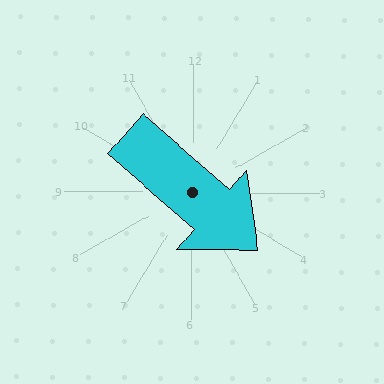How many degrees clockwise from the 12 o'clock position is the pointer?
Approximately 131 degrees.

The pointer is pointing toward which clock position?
Roughly 4 o'clock.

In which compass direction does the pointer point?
Southeast.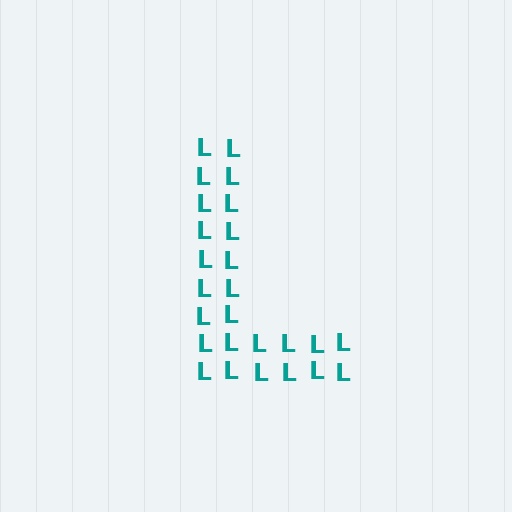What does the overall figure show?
The overall figure shows the letter L.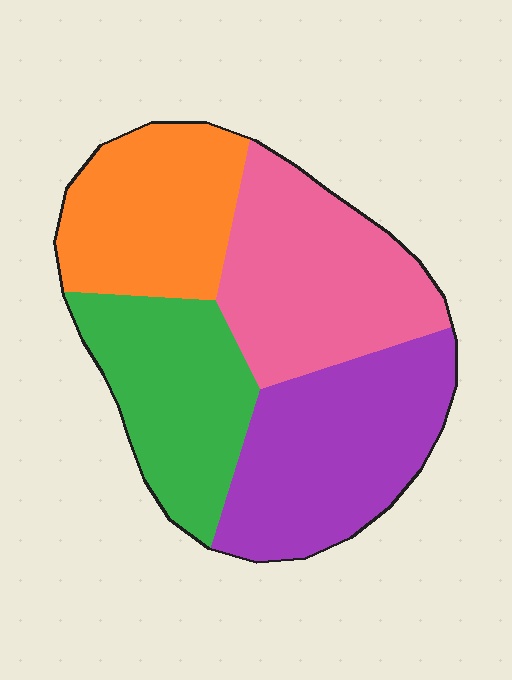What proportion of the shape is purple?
Purple takes up about one quarter (1/4) of the shape.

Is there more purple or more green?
Purple.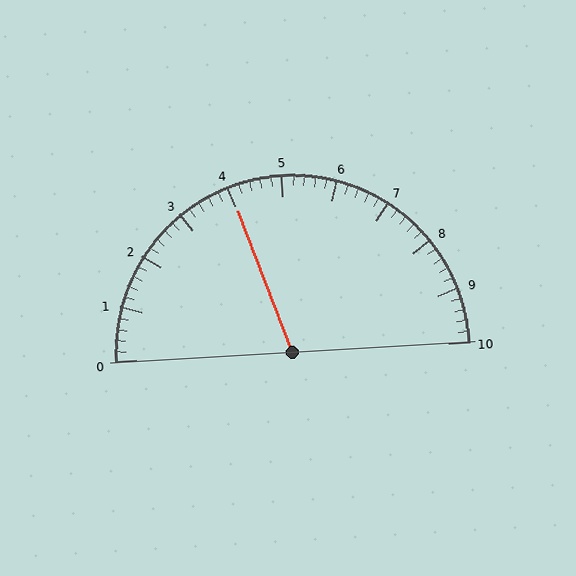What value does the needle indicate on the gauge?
The needle indicates approximately 4.0.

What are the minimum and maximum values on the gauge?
The gauge ranges from 0 to 10.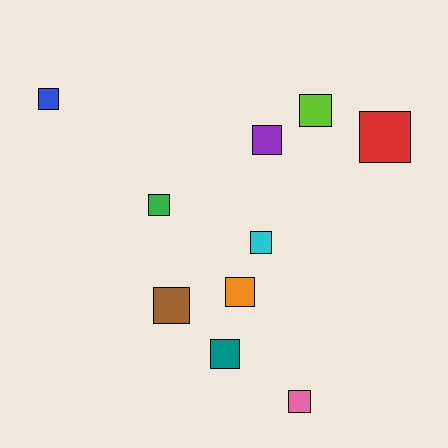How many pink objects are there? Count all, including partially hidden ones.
There is 1 pink object.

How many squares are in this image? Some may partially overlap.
There are 10 squares.